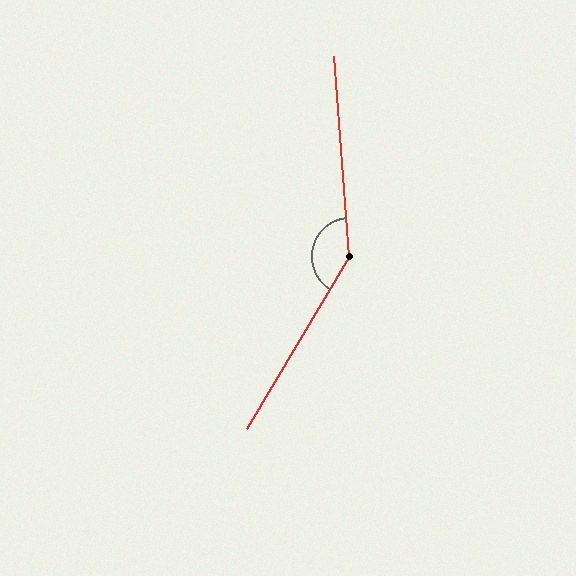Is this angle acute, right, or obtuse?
It is obtuse.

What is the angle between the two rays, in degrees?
Approximately 145 degrees.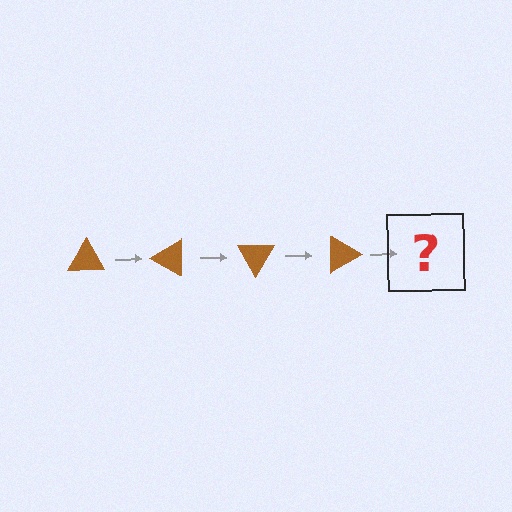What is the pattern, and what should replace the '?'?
The pattern is that the triangle rotates 30 degrees each step. The '?' should be a brown triangle rotated 120 degrees.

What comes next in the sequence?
The next element should be a brown triangle rotated 120 degrees.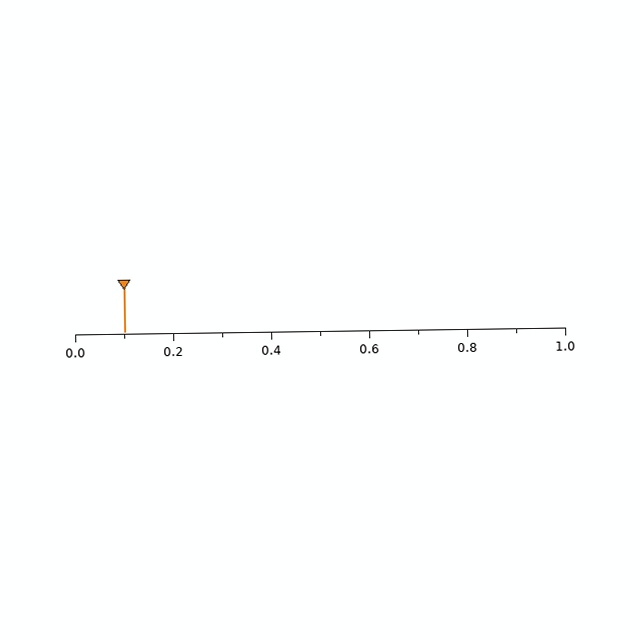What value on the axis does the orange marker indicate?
The marker indicates approximately 0.1.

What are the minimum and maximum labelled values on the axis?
The axis runs from 0.0 to 1.0.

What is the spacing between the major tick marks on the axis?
The major ticks are spaced 0.2 apart.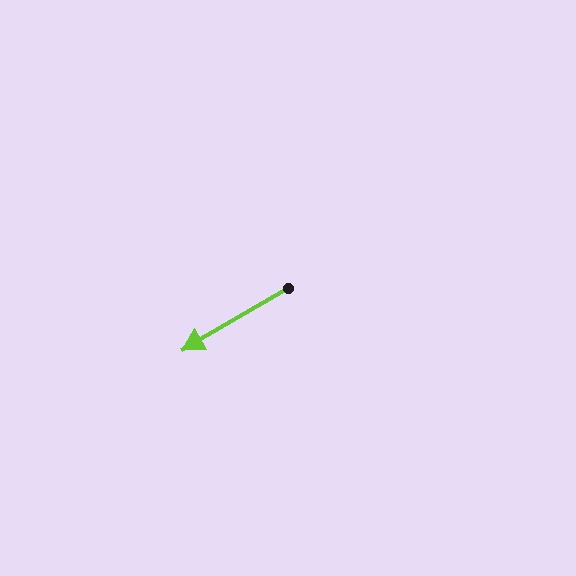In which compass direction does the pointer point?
Southwest.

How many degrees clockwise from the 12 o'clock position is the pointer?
Approximately 240 degrees.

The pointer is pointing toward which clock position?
Roughly 8 o'clock.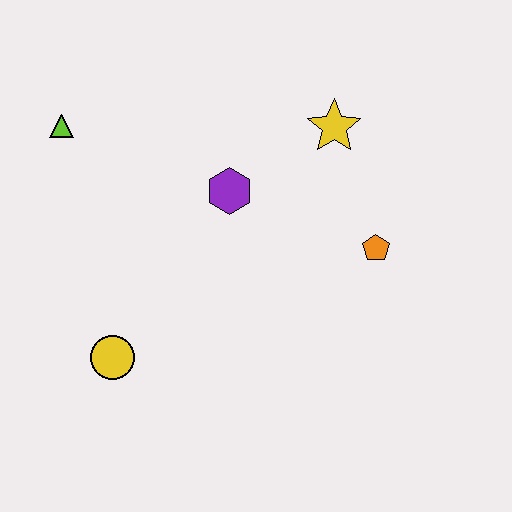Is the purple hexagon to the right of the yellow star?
No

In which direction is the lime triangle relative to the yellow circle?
The lime triangle is above the yellow circle.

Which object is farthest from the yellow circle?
The yellow star is farthest from the yellow circle.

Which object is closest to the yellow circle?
The purple hexagon is closest to the yellow circle.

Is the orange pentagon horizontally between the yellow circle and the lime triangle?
No